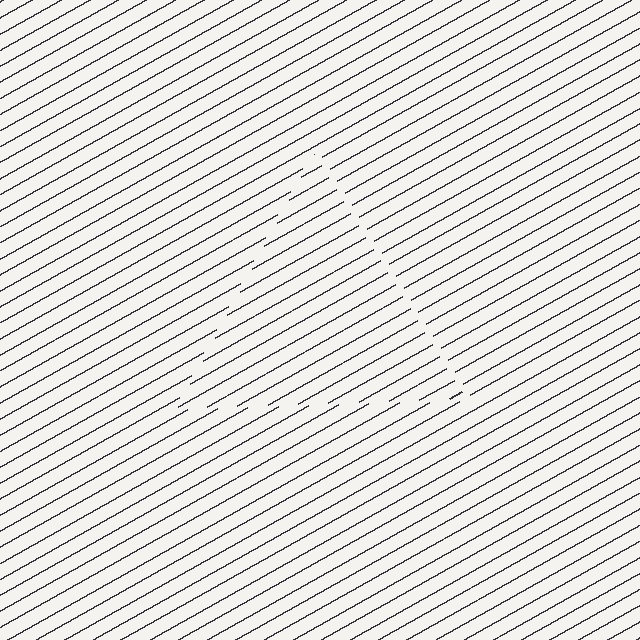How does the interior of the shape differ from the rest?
The interior of the shape contains the same grating, shifted by half a period — the contour is defined by the phase discontinuity where line-ends from the inner and outer gratings abut.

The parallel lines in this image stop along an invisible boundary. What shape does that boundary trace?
An illusory triangle. The interior of the shape contains the same grating, shifted by half a period — the contour is defined by the phase discontinuity where line-ends from the inner and outer gratings abut.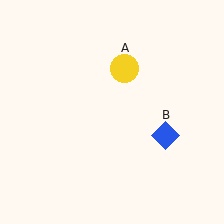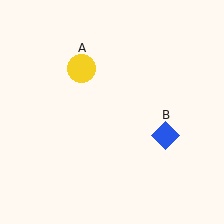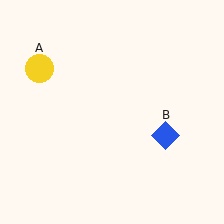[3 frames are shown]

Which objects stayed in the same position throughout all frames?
Blue diamond (object B) remained stationary.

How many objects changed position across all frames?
1 object changed position: yellow circle (object A).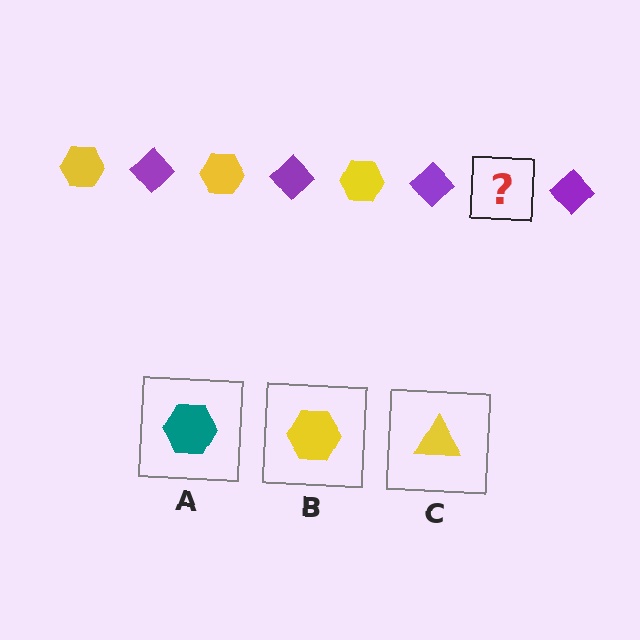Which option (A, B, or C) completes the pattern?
B.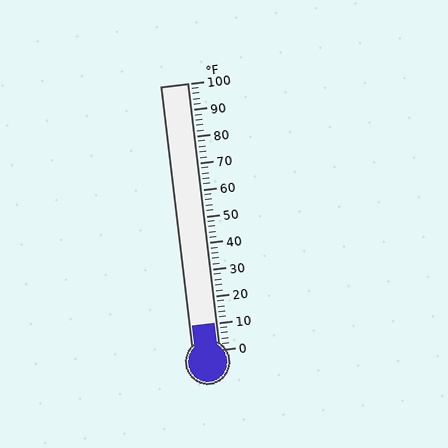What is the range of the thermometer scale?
The thermometer scale ranges from 0°F to 100°F.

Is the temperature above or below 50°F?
The temperature is below 50°F.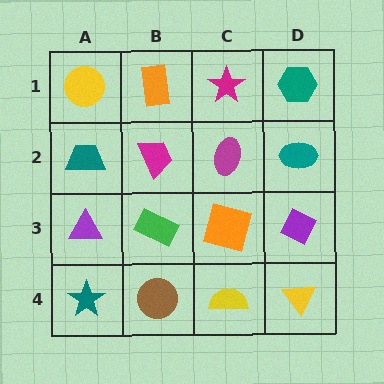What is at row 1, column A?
A yellow circle.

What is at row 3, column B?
A green rectangle.